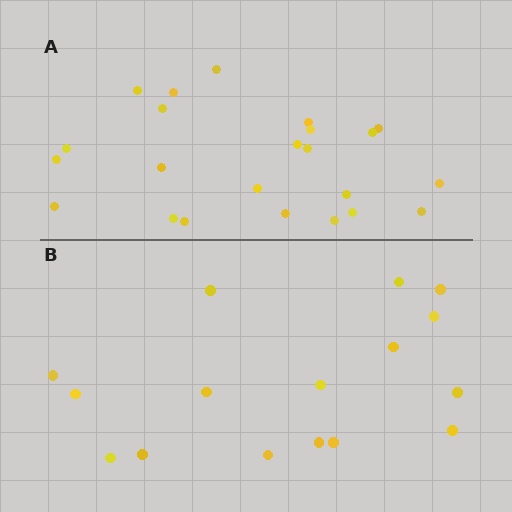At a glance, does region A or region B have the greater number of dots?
Region A (the top region) has more dots.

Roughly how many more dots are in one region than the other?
Region A has roughly 8 or so more dots than region B.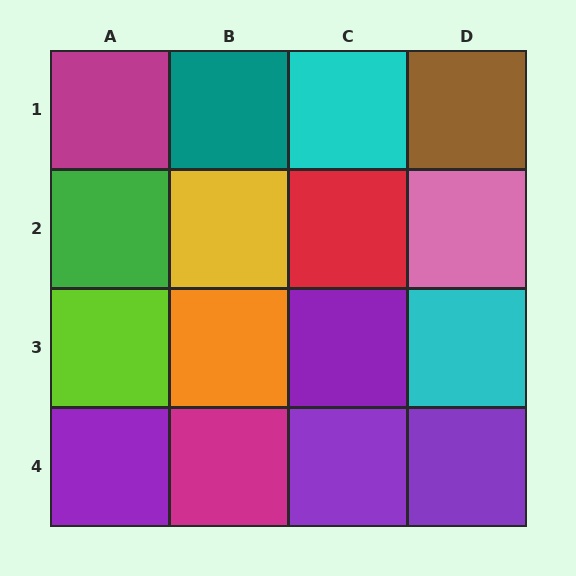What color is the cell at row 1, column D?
Brown.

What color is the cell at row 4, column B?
Magenta.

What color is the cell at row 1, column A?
Magenta.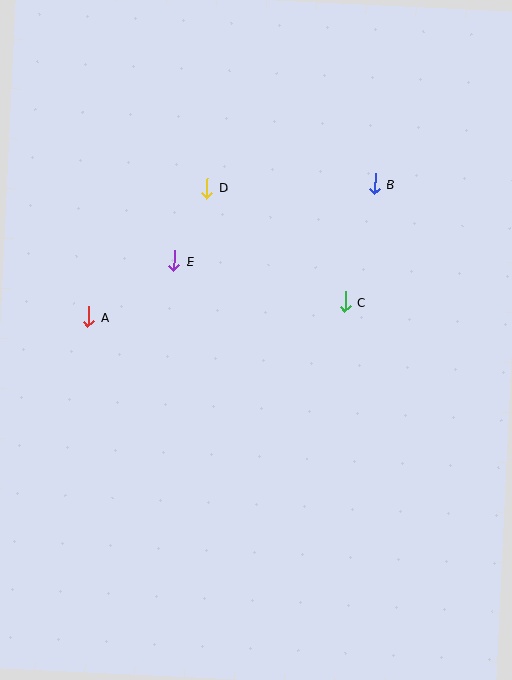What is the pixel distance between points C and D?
The distance between C and D is 179 pixels.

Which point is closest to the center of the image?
Point C at (345, 302) is closest to the center.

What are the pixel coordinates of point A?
Point A is at (89, 317).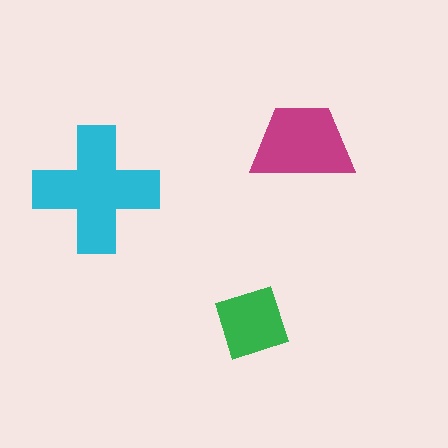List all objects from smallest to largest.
The green diamond, the magenta trapezoid, the cyan cross.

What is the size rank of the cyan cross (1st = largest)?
1st.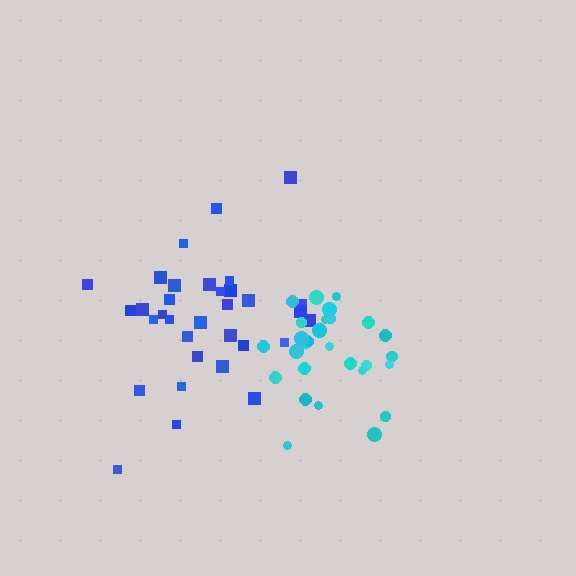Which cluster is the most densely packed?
Cyan.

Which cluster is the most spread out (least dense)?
Blue.